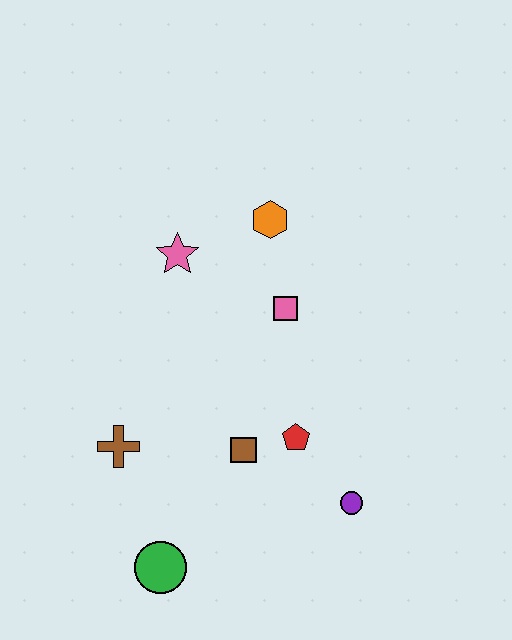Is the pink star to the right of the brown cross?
Yes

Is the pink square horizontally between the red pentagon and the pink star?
Yes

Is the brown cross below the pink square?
Yes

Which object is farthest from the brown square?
The orange hexagon is farthest from the brown square.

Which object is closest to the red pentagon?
The brown square is closest to the red pentagon.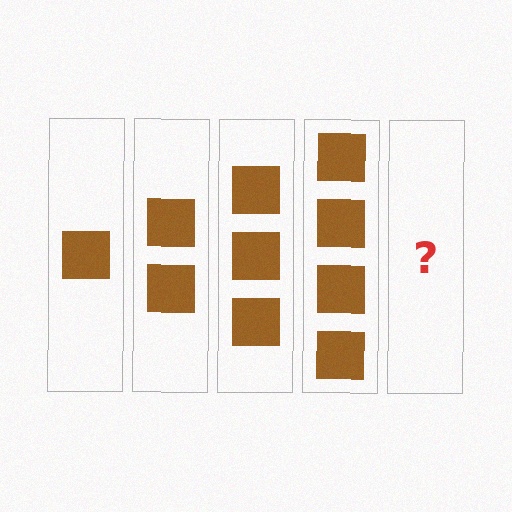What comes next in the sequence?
The next element should be 5 squares.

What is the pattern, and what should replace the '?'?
The pattern is that each step adds one more square. The '?' should be 5 squares.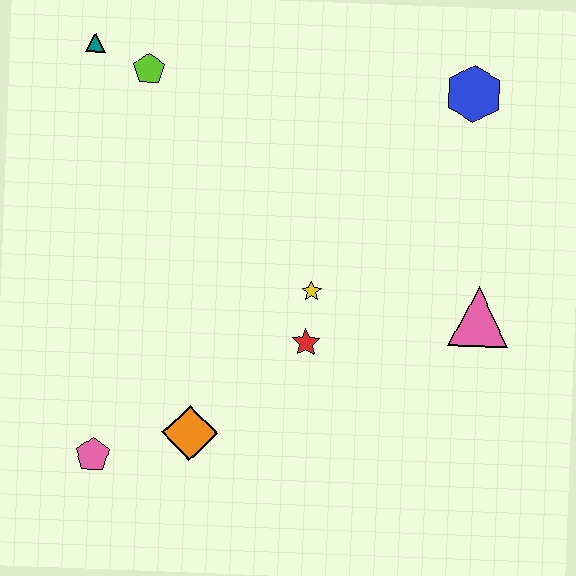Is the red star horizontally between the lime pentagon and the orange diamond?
No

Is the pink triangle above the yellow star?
No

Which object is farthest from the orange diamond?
The blue hexagon is farthest from the orange diamond.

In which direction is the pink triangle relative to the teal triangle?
The pink triangle is to the right of the teal triangle.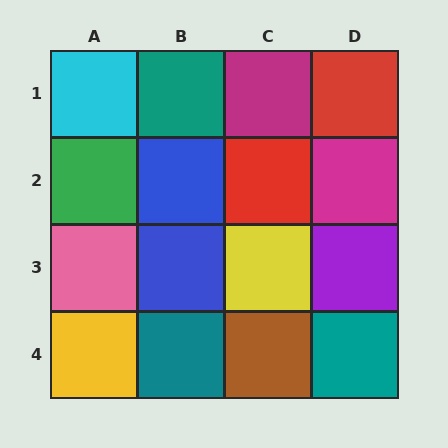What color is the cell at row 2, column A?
Green.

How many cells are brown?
1 cell is brown.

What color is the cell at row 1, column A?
Cyan.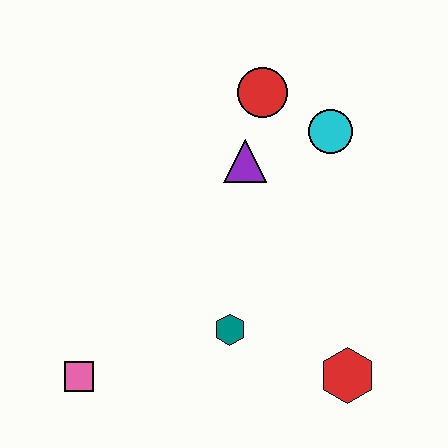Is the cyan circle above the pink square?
Yes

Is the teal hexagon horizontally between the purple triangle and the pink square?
Yes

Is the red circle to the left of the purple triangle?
No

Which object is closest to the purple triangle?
The red circle is closest to the purple triangle.